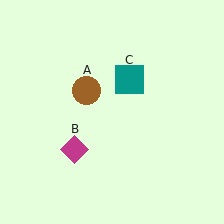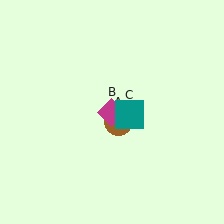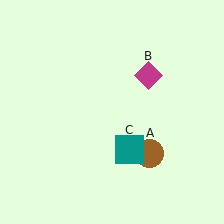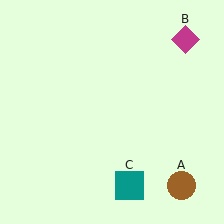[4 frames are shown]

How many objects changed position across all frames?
3 objects changed position: brown circle (object A), magenta diamond (object B), teal square (object C).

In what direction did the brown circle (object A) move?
The brown circle (object A) moved down and to the right.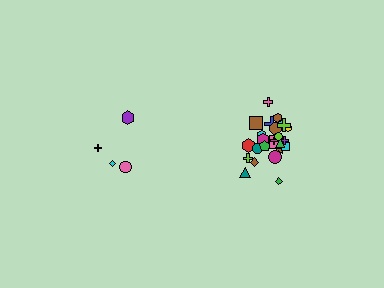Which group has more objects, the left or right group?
The right group.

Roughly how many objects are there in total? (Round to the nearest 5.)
Roughly 30 objects in total.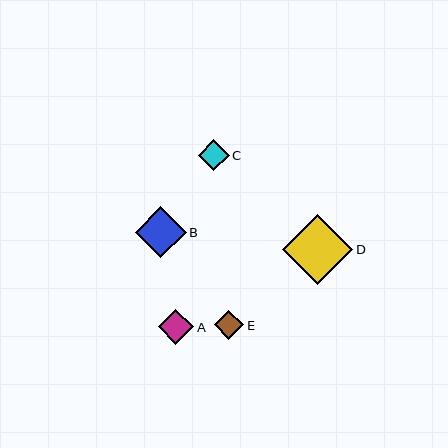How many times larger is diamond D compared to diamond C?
Diamond D is approximately 2.3 times the size of diamond C.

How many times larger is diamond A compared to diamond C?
Diamond A is approximately 1.1 times the size of diamond C.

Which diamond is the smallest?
Diamond E is the smallest with a size of approximately 29 pixels.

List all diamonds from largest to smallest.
From largest to smallest: D, B, A, C, E.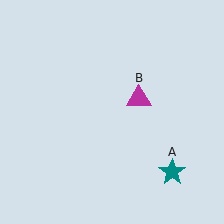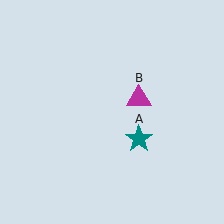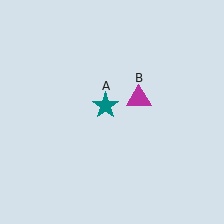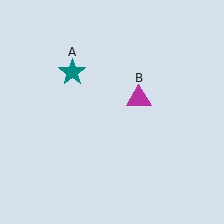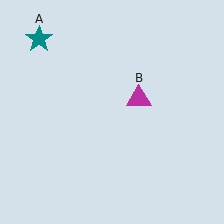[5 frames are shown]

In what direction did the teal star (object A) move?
The teal star (object A) moved up and to the left.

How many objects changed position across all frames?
1 object changed position: teal star (object A).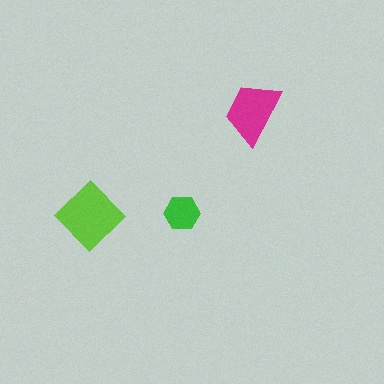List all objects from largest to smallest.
The lime diamond, the magenta trapezoid, the green hexagon.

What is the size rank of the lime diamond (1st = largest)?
1st.